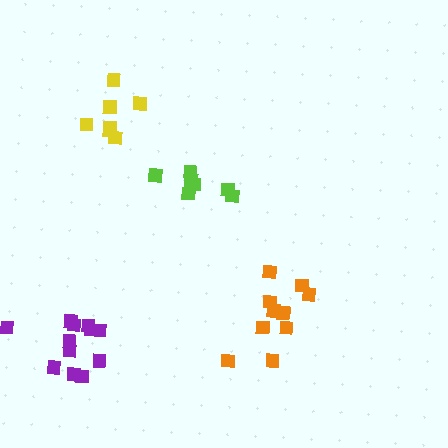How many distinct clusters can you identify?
There are 4 distinct clusters.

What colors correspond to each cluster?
The clusters are colored: orange, yellow, lime, purple.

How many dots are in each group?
Group 1: 11 dots, Group 2: 7 dots, Group 3: 7 dots, Group 4: 12 dots (37 total).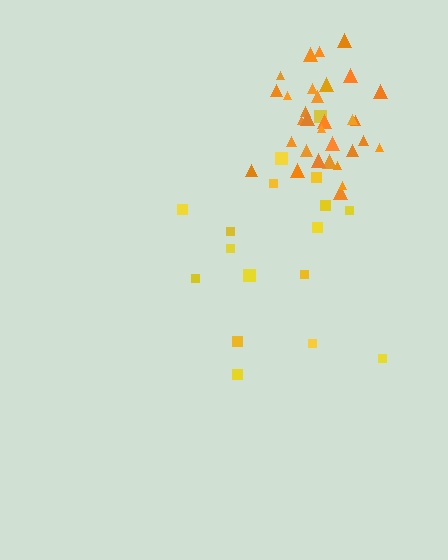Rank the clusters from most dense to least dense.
orange, yellow.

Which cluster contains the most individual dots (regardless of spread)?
Orange (31).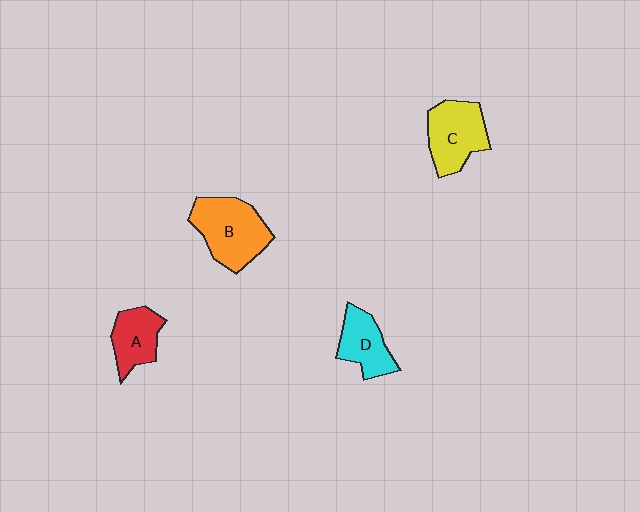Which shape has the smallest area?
Shape A (red).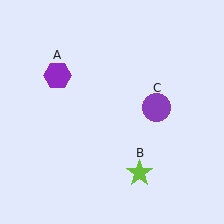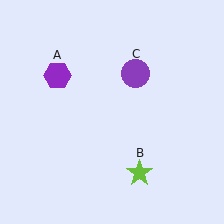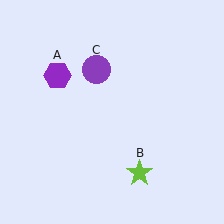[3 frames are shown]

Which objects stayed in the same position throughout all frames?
Purple hexagon (object A) and lime star (object B) remained stationary.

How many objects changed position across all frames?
1 object changed position: purple circle (object C).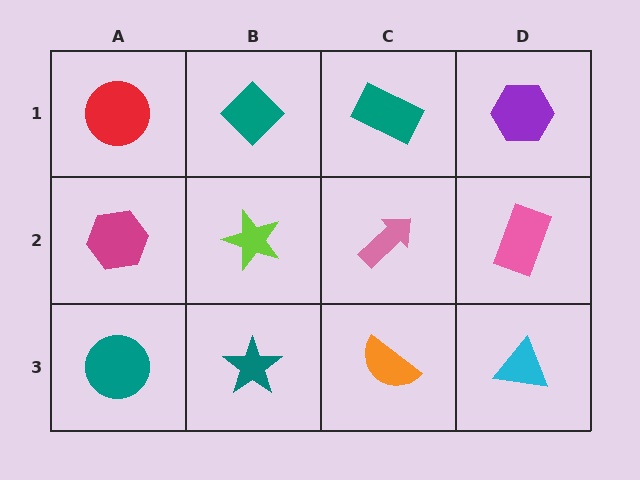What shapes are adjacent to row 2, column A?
A red circle (row 1, column A), a teal circle (row 3, column A), a lime star (row 2, column B).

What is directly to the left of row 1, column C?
A teal diamond.